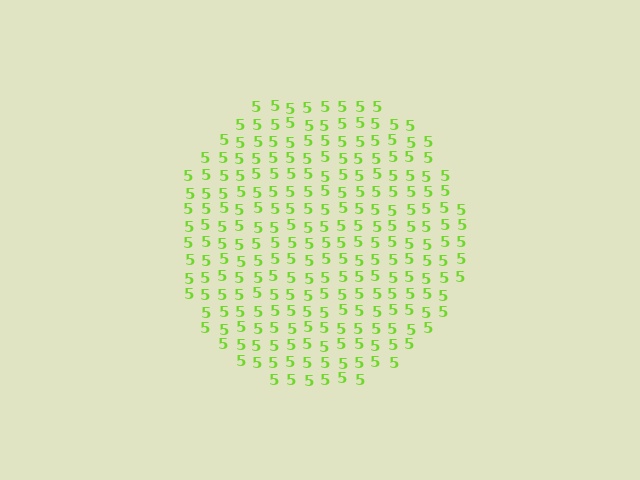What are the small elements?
The small elements are digit 5's.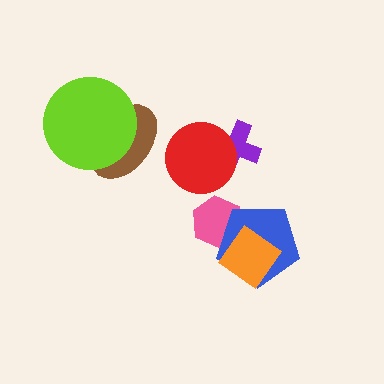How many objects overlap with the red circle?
1 object overlaps with the red circle.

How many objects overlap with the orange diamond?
2 objects overlap with the orange diamond.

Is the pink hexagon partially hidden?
Yes, it is partially covered by another shape.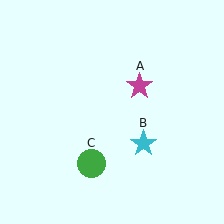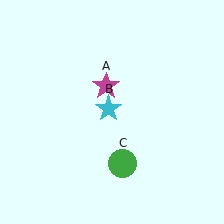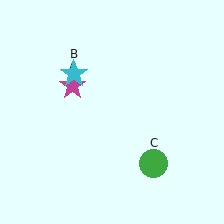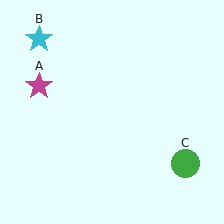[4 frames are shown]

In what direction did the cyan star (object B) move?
The cyan star (object B) moved up and to the left.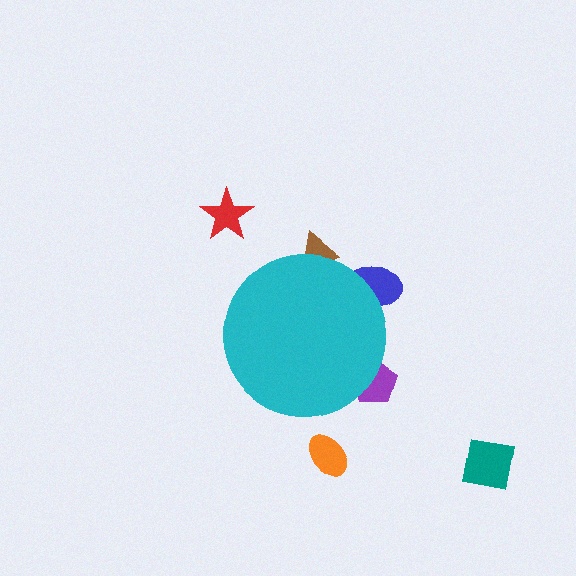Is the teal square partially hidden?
No, the teal square is fully visible.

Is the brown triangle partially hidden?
Yes, the brown triangle is partially hidden behind the cyan circle.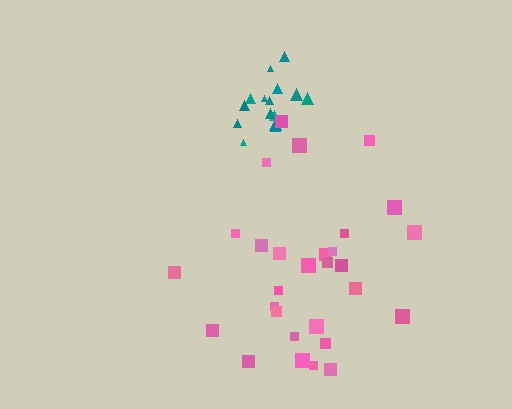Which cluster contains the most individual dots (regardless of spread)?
Pink (29).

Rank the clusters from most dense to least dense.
teal, pink.